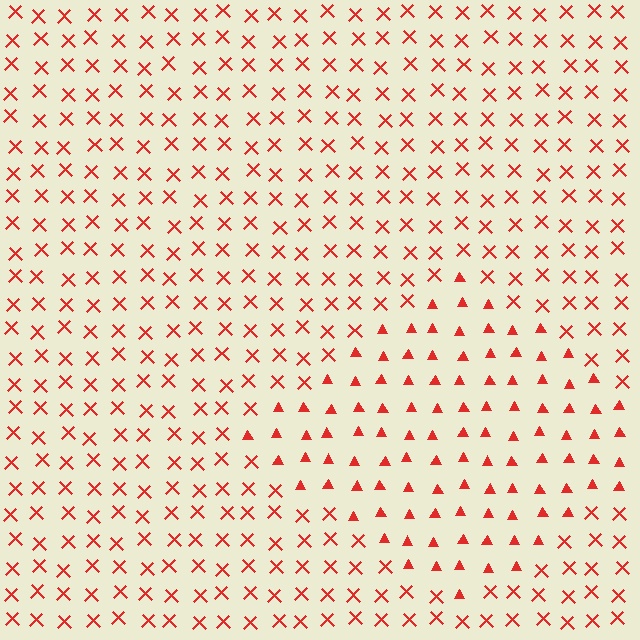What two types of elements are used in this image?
The image uses triangles inside the diamond region and X marks outside it.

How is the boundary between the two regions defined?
The boundary is defined by a change in element shape: triangles inside vs. X marks outside. All elements share the same color and spacing.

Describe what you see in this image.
The image is filled with small red elements arranged in a uniform grid. A diamond-shaped region contains triangles, while the surrounding area contains X marks. The boundary is defined purely by the change in element shape.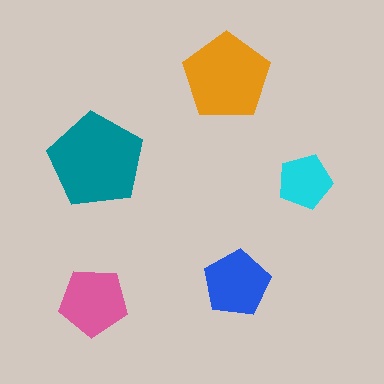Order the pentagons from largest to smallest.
the teal one, the orange one, the pink one, the blue one, the cyan one.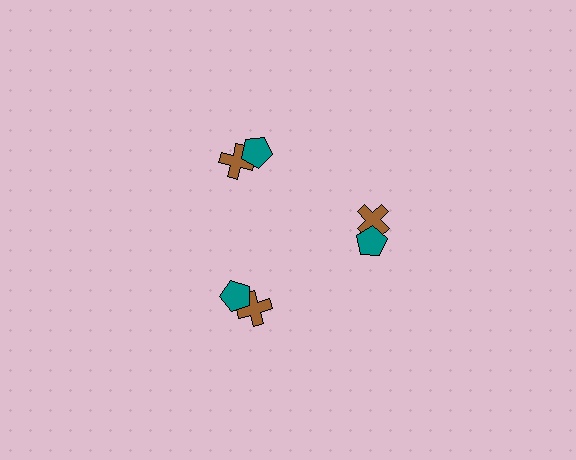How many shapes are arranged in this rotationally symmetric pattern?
There are 6 shapes, arranged in 3 groups of 2.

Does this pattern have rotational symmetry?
Yes, this pattern has 3-fold rotational symmetry. It looks the same after rotating 120 degrees around the center.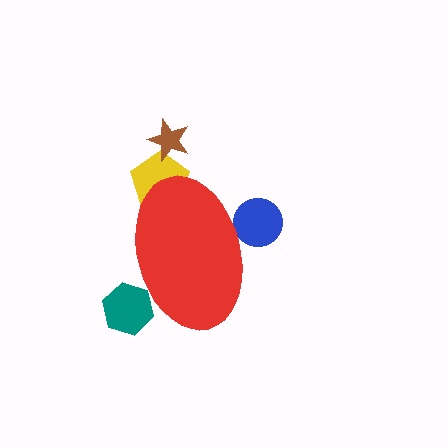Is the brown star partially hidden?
No, the brown star is fully visible.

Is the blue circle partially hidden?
Yes, the blue circle is partially hidden behind the red ellipse.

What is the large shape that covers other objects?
A red ellipse.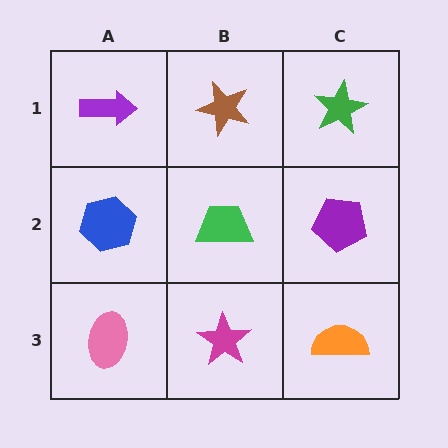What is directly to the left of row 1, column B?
A purple arrow.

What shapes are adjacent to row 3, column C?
A purple pentagon (row 2, column C), a magenta star (row 3, column B).